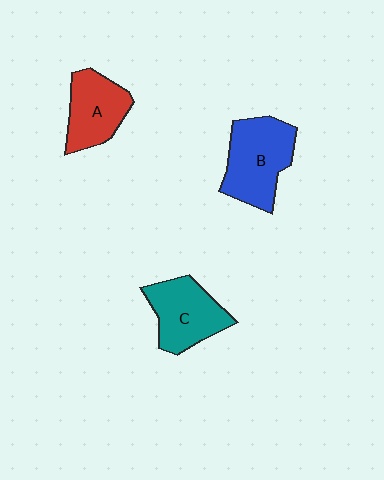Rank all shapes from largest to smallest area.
From largest to smallest: B (blue), C (teal), A (red).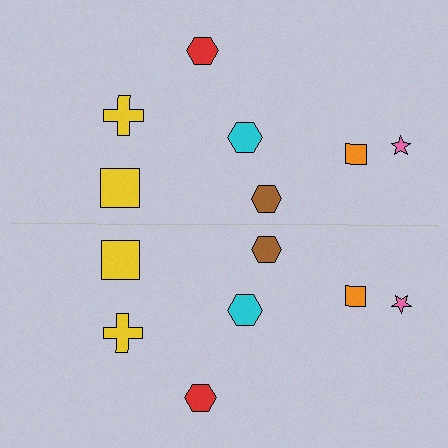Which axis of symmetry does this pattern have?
The pattern has a horizontal axis of symmetry running through the center of the image.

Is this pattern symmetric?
Yes, this pattern has bilateral (reflection) symmetry.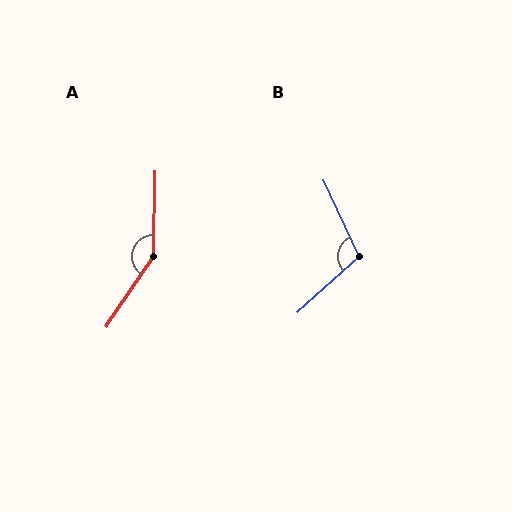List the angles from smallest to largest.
B (107°), A (147°).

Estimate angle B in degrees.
Approximately 107 degrees.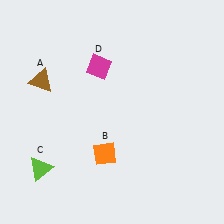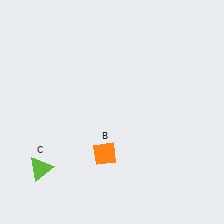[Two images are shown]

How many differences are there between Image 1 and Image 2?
There are 2 differences between the two images.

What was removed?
The brown triangle (A), the magenta diamond (D) were removed in Image 2.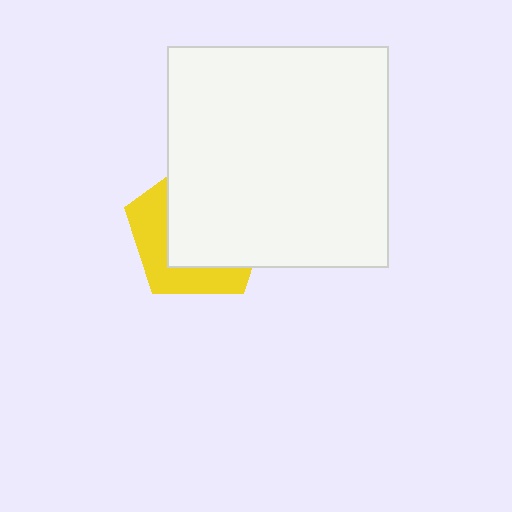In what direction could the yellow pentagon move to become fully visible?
The yellow pentagon could move toward the lower-left. That would shift it out from behind the white square entirely.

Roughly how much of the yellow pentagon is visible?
A small part of it is visible (roughly 37%).